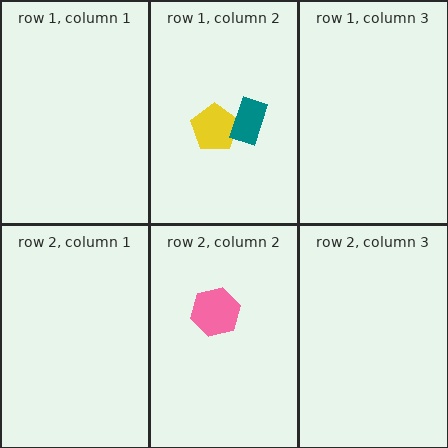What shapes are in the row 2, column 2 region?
The pink hexagon.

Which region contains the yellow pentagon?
The row 1, column 2 region.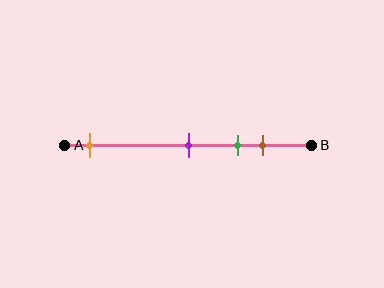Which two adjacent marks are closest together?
The green and brown marks are the closest adjacent pair.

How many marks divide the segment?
There are 4 marks dividing the segment.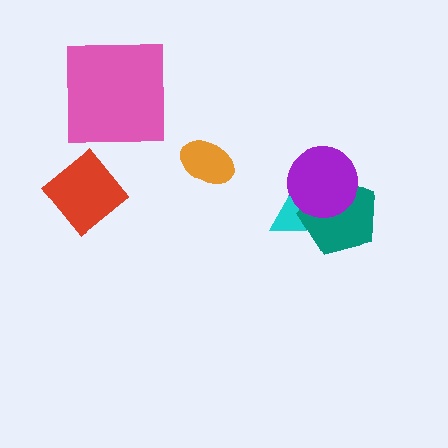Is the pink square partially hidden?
No, no other shape covers it.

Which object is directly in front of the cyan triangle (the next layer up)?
The teal pentagon is directly in front of the cyan triangle.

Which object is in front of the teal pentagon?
The purple circle is in front of the teal pentagon.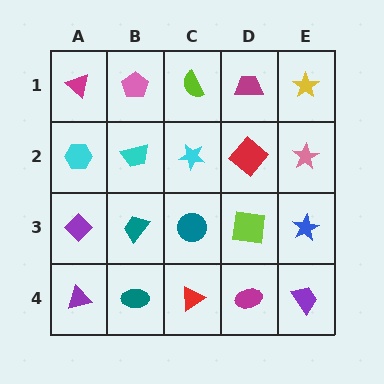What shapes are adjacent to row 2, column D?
A magenta trapezoid (row 1, column D), a lime square (row 3, column D), a cyan star (row 2, column C), a pink star (row 2, column E).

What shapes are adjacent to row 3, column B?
A cyan trapezoid (row 2, column B), a teal ellipse (row 4, column B), a purple diamond (row 3, column A), a teal circle (row 3, column C).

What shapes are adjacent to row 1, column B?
A cyan trapezoid (row 2, column B), a magenta triangle (row 1, column A), a lime semicircle (row 1, column C).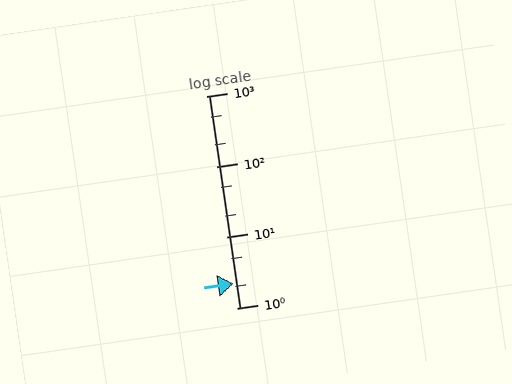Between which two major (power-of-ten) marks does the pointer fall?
The pointer is between 1 and 10.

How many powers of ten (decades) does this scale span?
The scale spans 3 decades, from 1 to 1000.